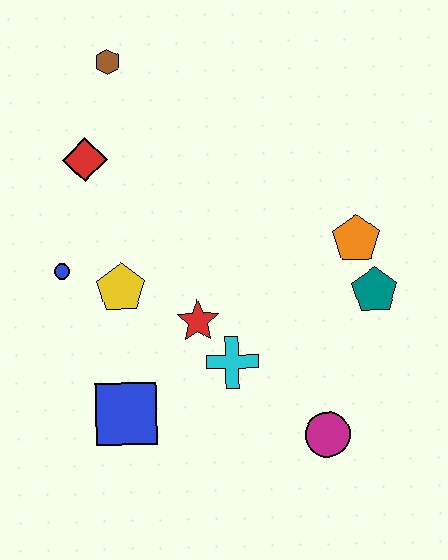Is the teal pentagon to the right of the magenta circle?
Yes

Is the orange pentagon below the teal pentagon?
No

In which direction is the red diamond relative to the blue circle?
The red diamond is above the blue circle.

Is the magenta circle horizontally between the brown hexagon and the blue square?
No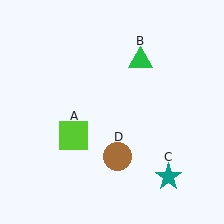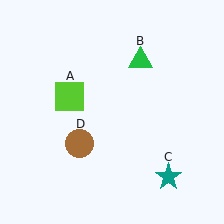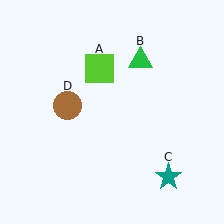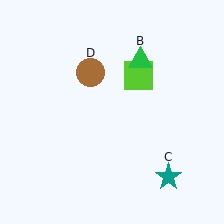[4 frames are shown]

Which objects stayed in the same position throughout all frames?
Green triangle (object B) and teal star (object C) remained stationary.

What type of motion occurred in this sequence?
The lime square (object A), brown circle (object D) rotated clockwise around the center of the scene.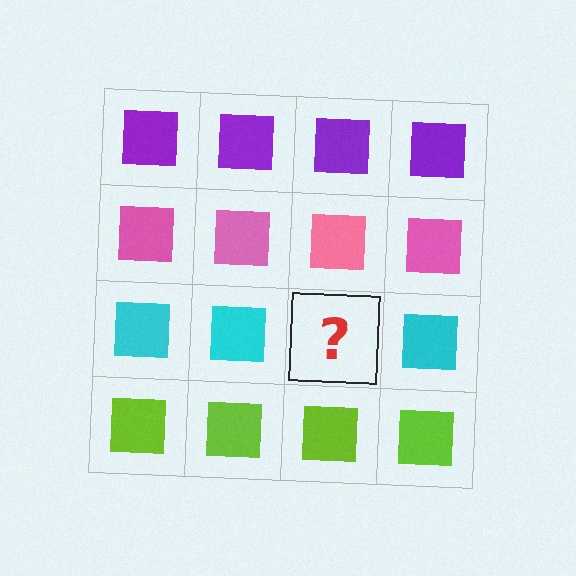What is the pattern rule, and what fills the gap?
The rule is that each row has a consistent color. The gap should be filled with a cyan square.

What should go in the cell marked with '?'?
The missing cell should contain a cyan square.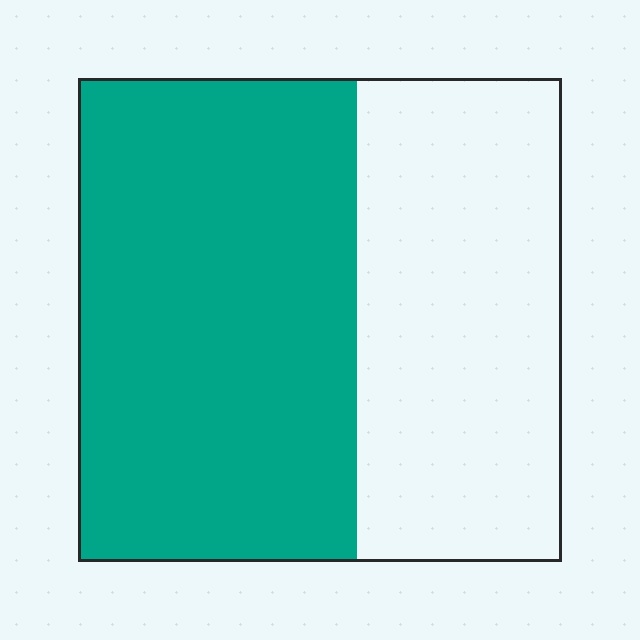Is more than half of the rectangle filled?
Yes.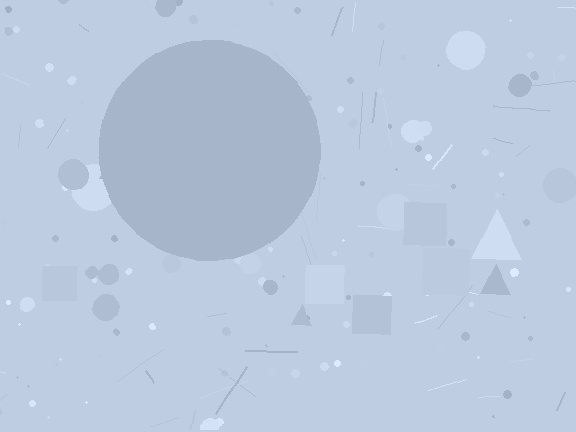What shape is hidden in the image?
A circle is hidden in the image.